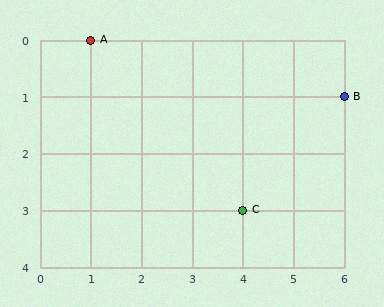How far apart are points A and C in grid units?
Points A and C are 3 columns and 3 rows apart (about 4.2 grid units diagonally).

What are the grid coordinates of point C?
Point C is at grid coordinates (4, 3).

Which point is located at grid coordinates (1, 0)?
Point A is at (1, 0).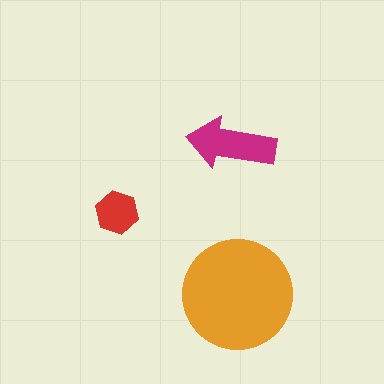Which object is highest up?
The magenta arrow is topmost.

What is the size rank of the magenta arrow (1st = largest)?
2nd.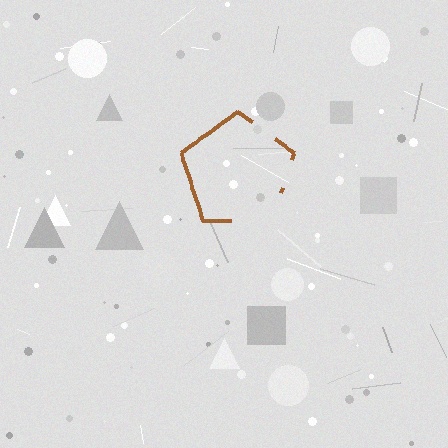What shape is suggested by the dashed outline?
The dashed outline suggests a pentagon.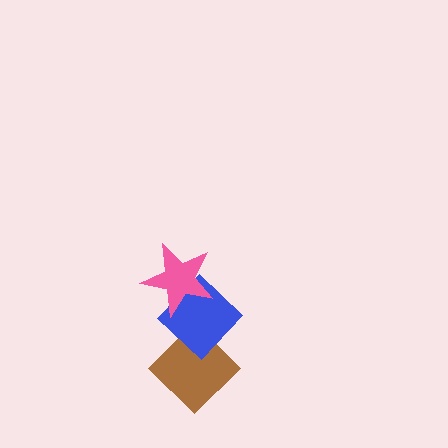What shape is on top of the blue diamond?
The pink star is on top of the blue diamond.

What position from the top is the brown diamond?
The brown diamond is 3rd from the top.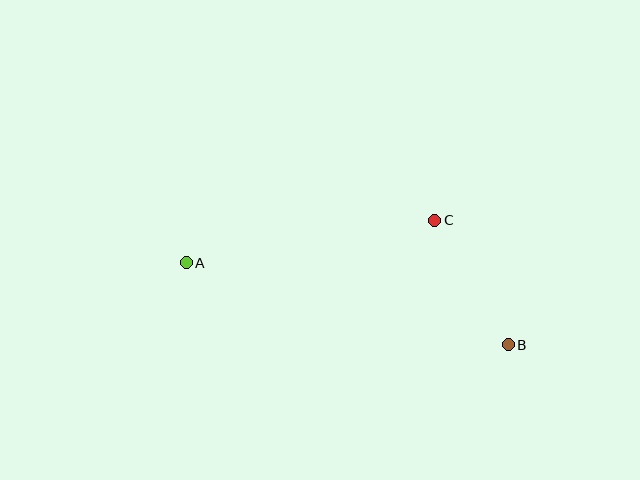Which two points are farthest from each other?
Points A and B are farthest from each other.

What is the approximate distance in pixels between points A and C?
The distance between A and C is approximately 252 pixels.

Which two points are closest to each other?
Points B and C are closest to each other.